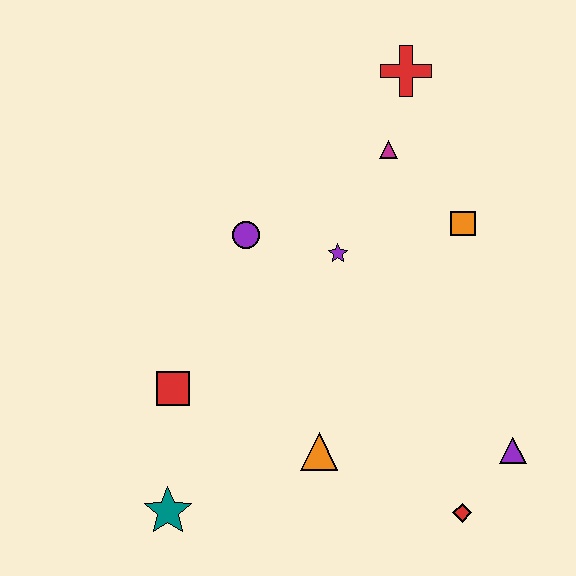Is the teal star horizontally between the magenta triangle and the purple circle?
No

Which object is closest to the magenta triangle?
The red cross is closest to the magenta triangle.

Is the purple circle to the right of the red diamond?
No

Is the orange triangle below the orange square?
Yes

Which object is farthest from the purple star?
The teal star is farthest from the purple star.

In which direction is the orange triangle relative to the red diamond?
The orange triangle is to the left of the red diamond.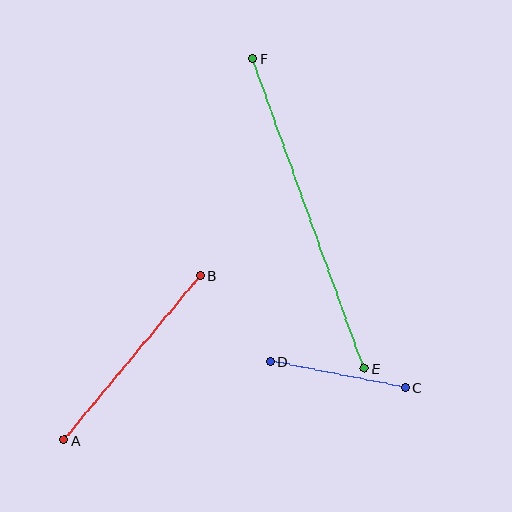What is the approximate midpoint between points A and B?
The midpoint is at approximately (132, 358) pixels.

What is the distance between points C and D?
The distance is approximately 137 pixels.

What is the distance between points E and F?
The distance is approximately 329 pixels.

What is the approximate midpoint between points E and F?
The midpoint is at approximately (309, 213) pixels.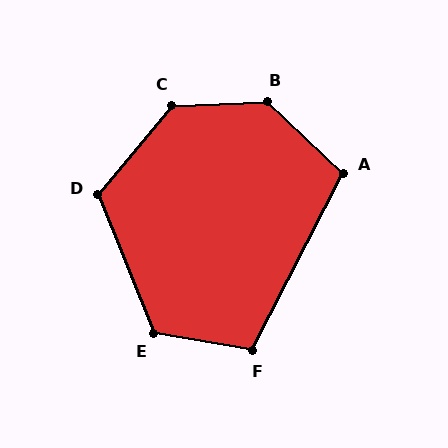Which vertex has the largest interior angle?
B, at approximately 134 degrees.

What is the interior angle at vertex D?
Approximately 118 degrees (obtuse).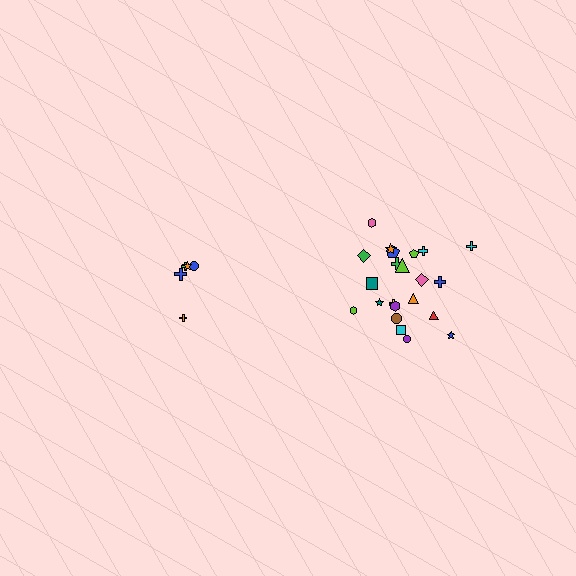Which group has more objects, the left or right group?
The right group.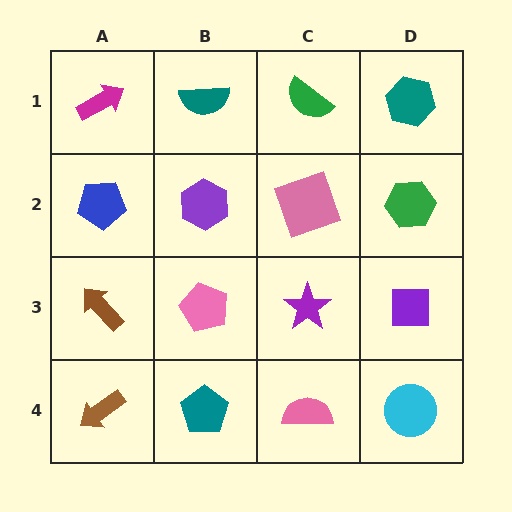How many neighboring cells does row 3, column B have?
4.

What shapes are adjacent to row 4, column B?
A pink pentagon (row 3, column B), a brown arrow (row 4, column A), a pink semicircle (row 4, column C).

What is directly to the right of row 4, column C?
A cyan circle.